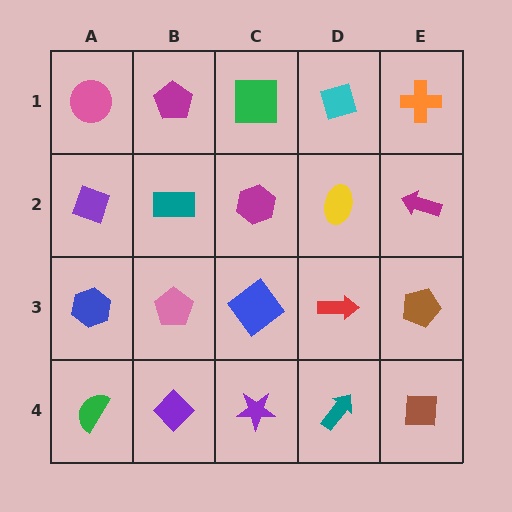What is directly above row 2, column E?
An orange cross.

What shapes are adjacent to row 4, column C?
A blue diamond (row 3, column C), a purple diamond (row 4, column B), a teal arrow (row 4, column D).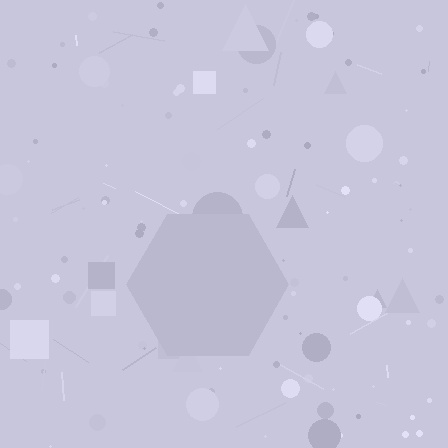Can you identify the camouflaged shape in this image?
The camouflaged shape is a hexagon.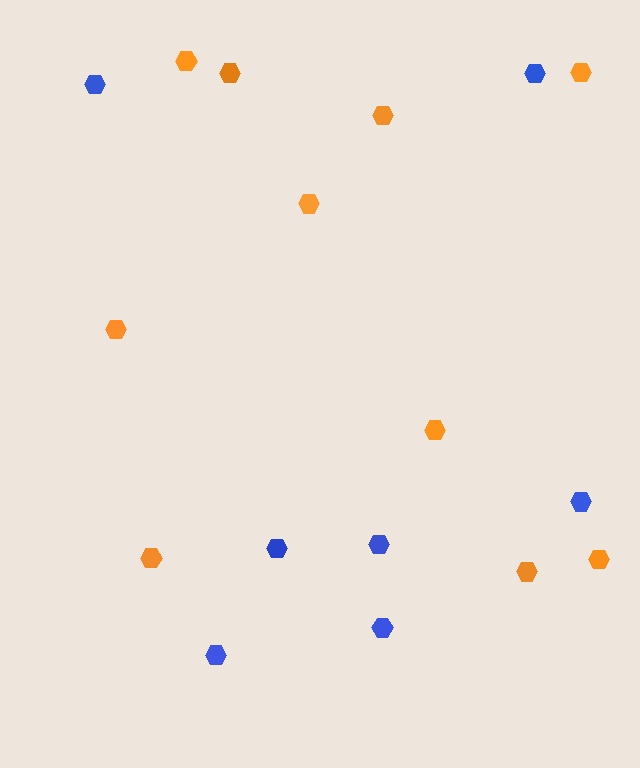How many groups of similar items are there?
There are 2 groups: one group of blue hexagons (7) and one group of orange hexagons (10).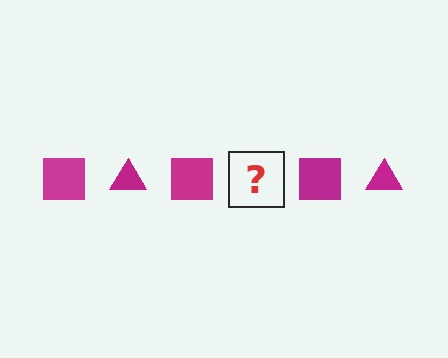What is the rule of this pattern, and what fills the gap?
The rule is that the pattern cycles through square, triangle shapes in magenta. The gap should be filled with a magenta triangle.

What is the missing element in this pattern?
The missing element is a magenta triangle.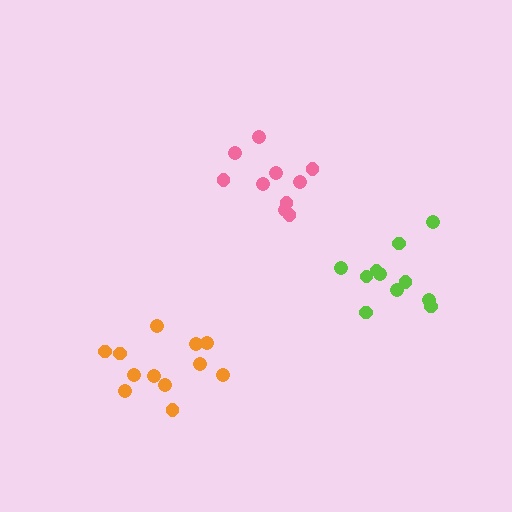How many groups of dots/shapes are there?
There are 3 groups.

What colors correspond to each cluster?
The clusters are colored: lime, orange, pink.